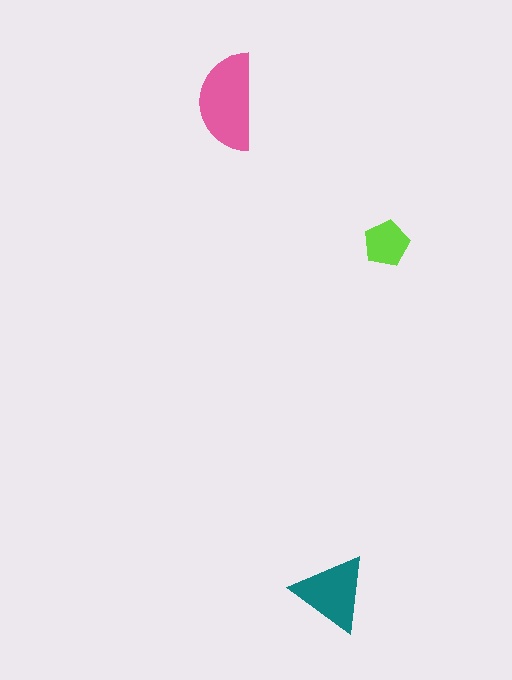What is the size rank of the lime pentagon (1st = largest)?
3rd.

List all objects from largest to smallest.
The pink semicircle, the teal triangle, the lime pentagon.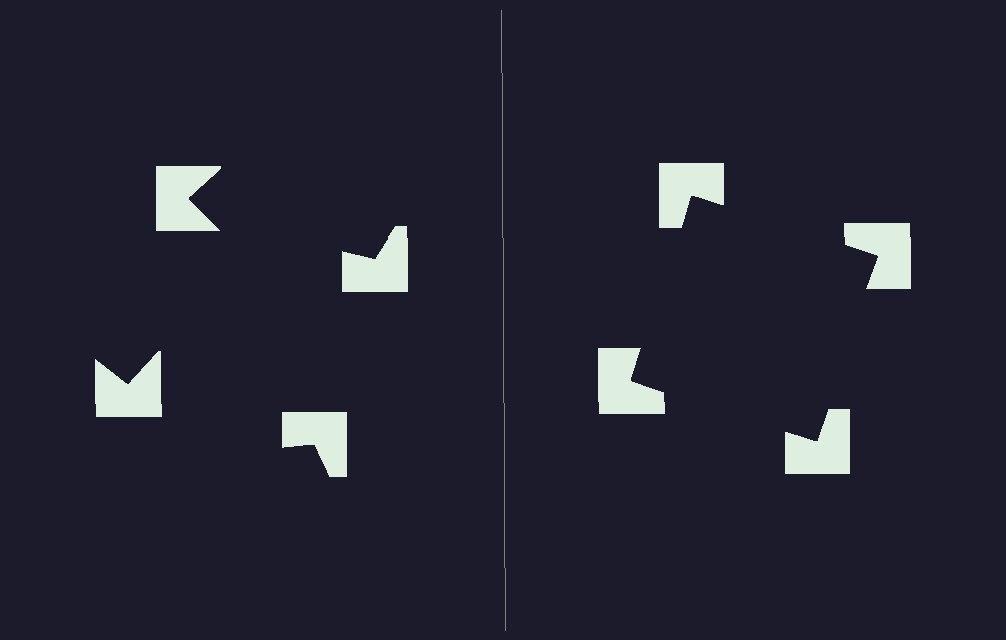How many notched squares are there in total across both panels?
8 — 4 on each side.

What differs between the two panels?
The notched squares are positioned identically on both sides; only the wedge orientations differ. On the right they align to a square; on the left they are misaligned.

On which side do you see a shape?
An illusory square appears on the right side. On the left side the wedge cuts are rotated, so no coherent shape forms.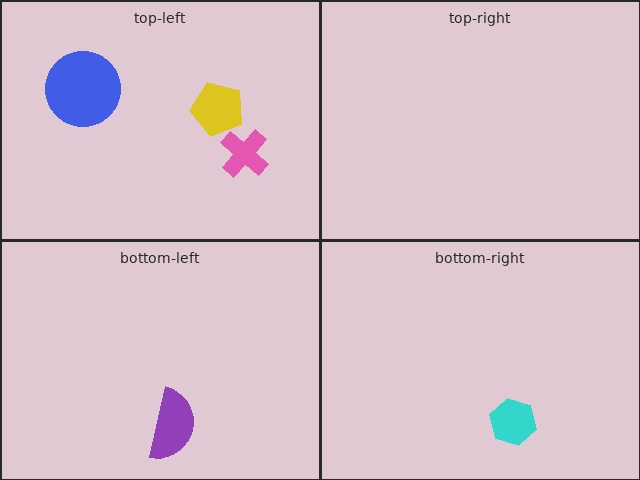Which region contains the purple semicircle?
The bottom-left region.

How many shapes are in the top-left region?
3.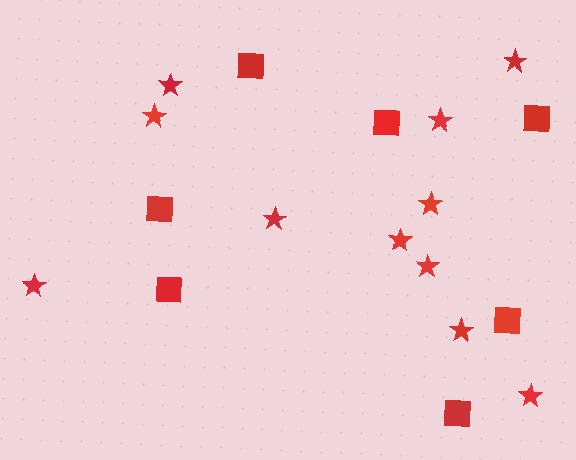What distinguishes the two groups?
There are 2 groups: one group of stars (11) and one group of squares (7).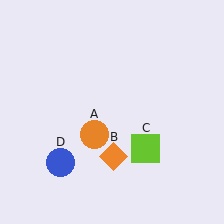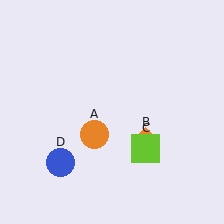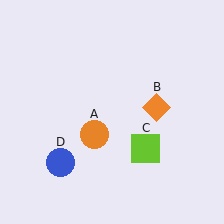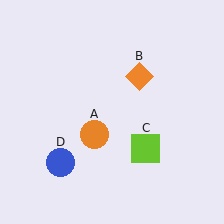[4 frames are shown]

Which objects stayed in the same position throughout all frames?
Orange circle (object A) and lime square (object C) and blue circle (object D) remained stationary.